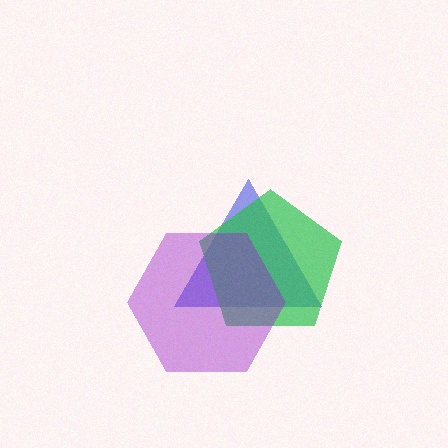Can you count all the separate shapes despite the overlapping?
Yes, there are 3 separate shapes.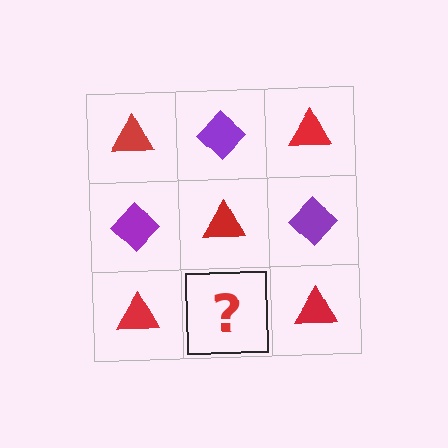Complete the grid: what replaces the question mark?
The question mark should be replaced with a purple diamond.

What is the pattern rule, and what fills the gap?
The rule is that it alternates red triangle and purple diamond in a checkerboard pattern. The gap should be filled with a purple diamond.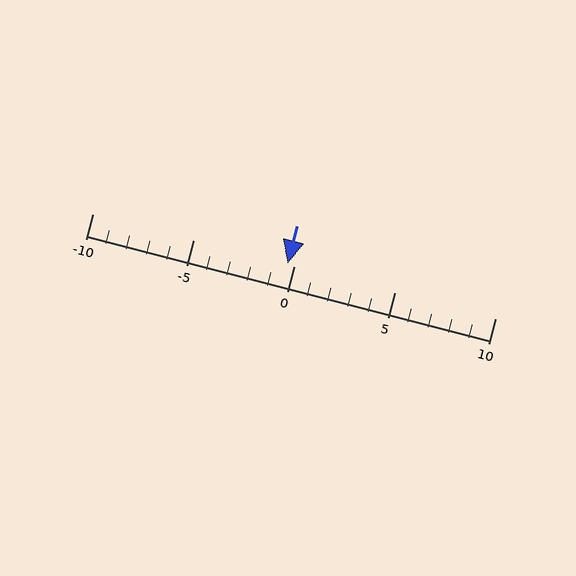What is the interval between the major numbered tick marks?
The major tick marks are spaced 5 units apart.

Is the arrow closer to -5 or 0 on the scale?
The arrow is closer to 0.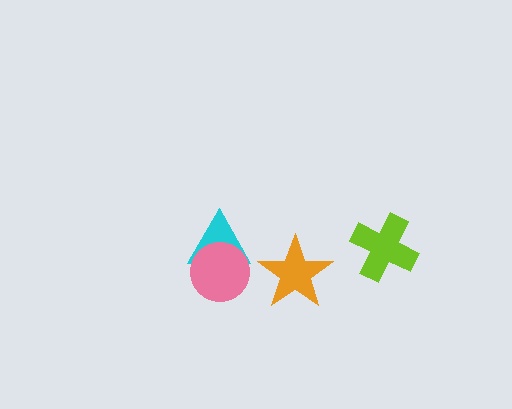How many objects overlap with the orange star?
0 objects overlap with the orange star.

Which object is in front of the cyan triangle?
The pink circle is in front of the cyan triangle.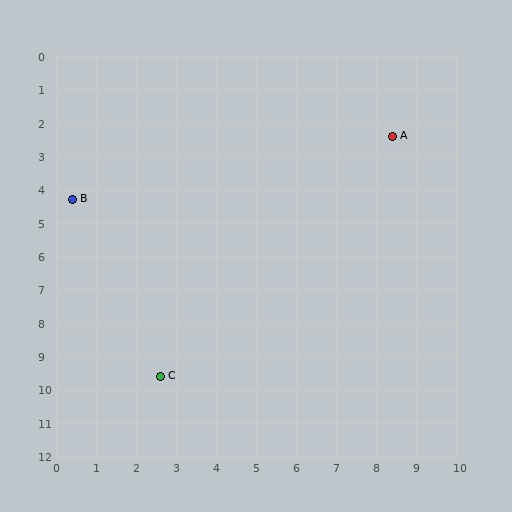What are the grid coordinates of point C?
Point C is at approximately (2.6, 9.6).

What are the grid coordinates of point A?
Point A is at approximately (8.4, 2.4).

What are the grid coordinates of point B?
Point B is at approximately (0.4, 4.3).